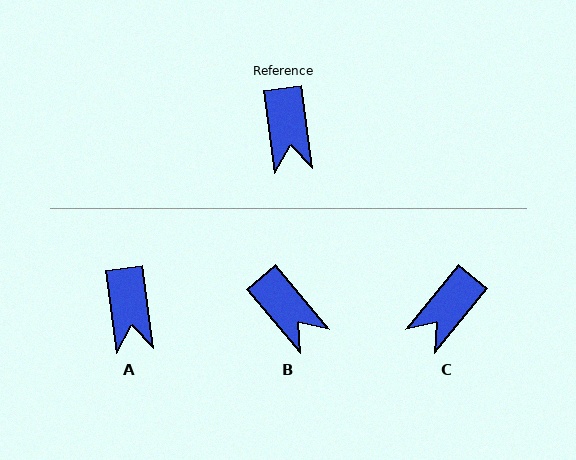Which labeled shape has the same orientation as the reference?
A.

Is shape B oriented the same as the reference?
No, it is off by about 32 degrees.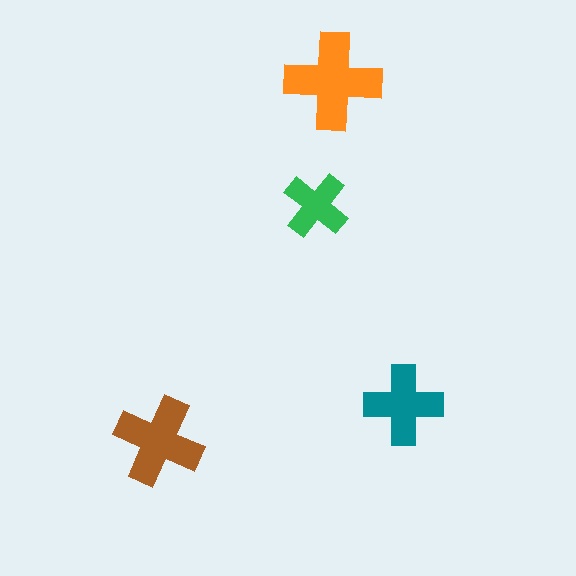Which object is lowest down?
The brown cross is bottommost.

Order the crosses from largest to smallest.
the orange one, the brown one, the teal one, the green one.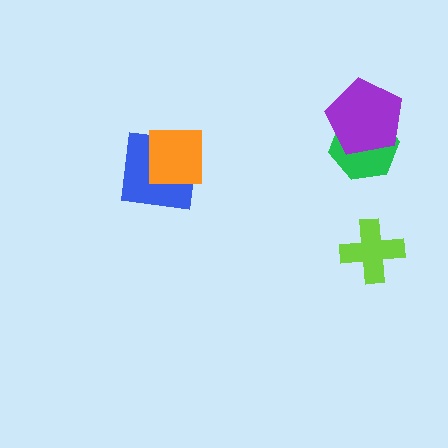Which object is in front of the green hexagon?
The purple pentagon is in front of the green hexagon.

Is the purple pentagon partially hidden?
No, no other shape covers it.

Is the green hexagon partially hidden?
Yes, it is partially covered by another shape.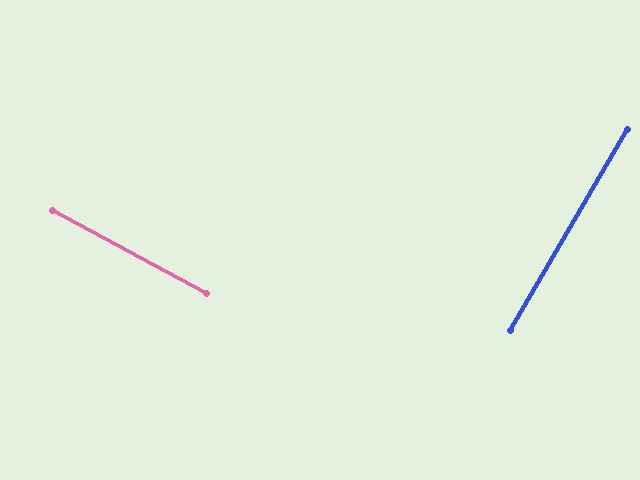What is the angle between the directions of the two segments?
Approximately 88 degrees.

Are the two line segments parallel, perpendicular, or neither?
Perpendicular — they meet at approximately 88°.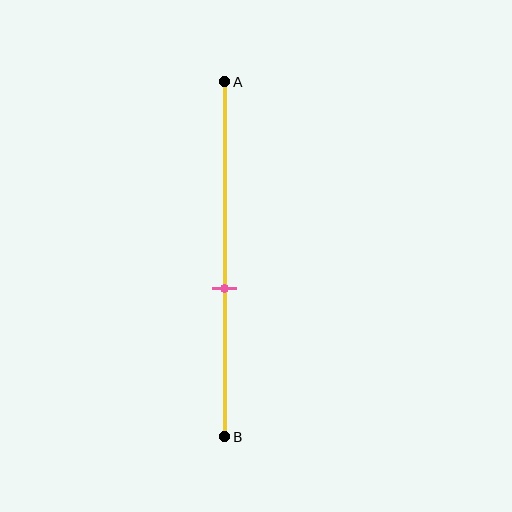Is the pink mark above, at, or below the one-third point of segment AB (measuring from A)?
The pink mark is below the one-third point of segment AB.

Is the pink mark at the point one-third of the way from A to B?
No, the mark is at about 60% from A, not at the 33% one-third point.